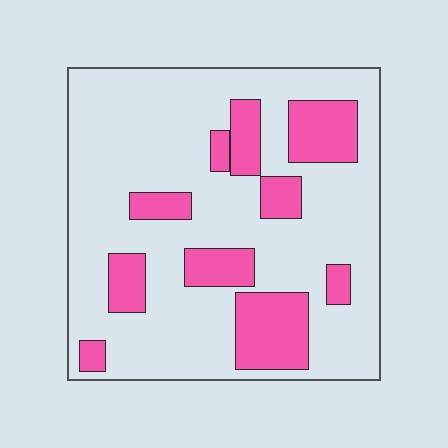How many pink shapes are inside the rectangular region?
10.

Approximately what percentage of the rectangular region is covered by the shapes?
Approximately 25%.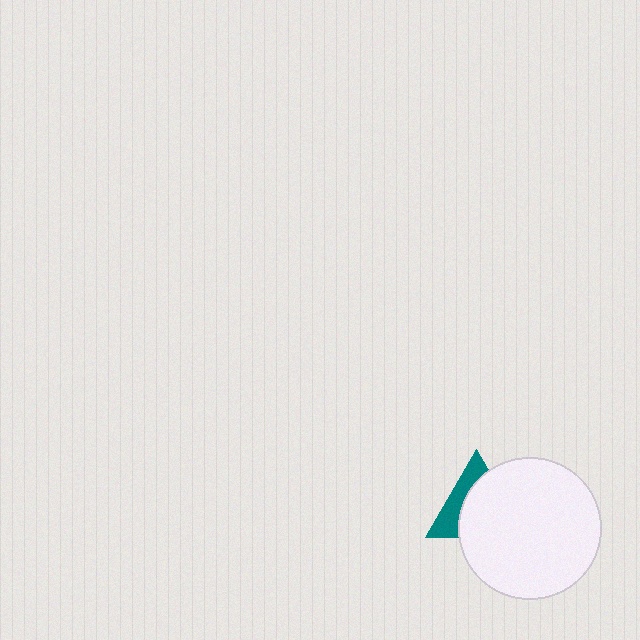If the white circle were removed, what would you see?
You would see the complete teal triangle.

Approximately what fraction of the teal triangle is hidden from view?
Roughly 63% of the teal triangle is hidden behind the white circle.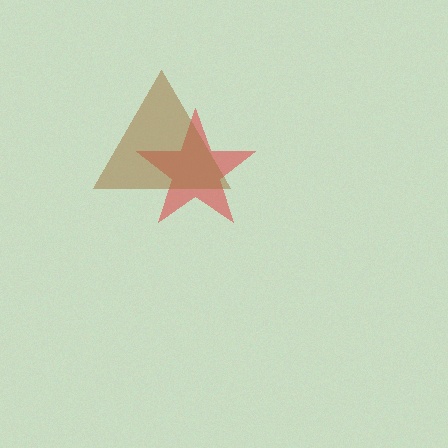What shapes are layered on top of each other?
The layered shapes are: a red star, a brown triangle.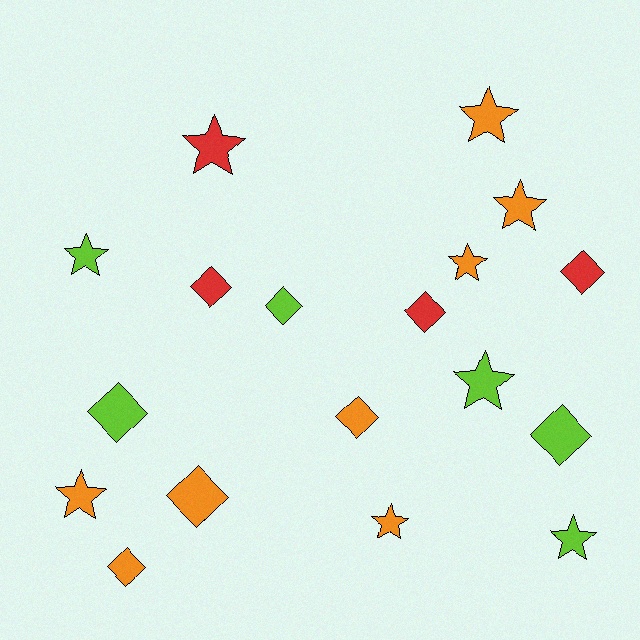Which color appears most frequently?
Orange, with 8 objects.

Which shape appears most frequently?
Star, with 9 objects.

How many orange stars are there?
There are 5 orange stars.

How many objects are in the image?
There are 18 objects.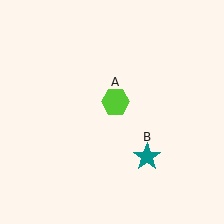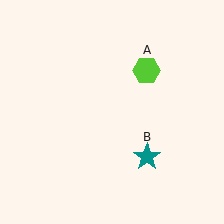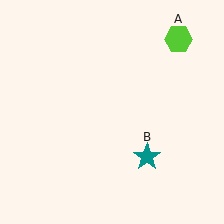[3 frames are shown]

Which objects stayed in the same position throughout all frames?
Teal star (object B) remained stationary.